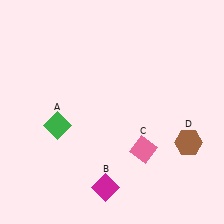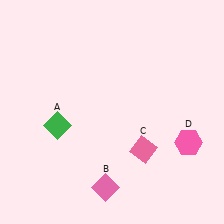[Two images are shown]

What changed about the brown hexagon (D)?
In Image 1, D is brown. In Image 2, it changed to pink.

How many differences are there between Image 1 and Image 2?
There are 2 differences between the two images.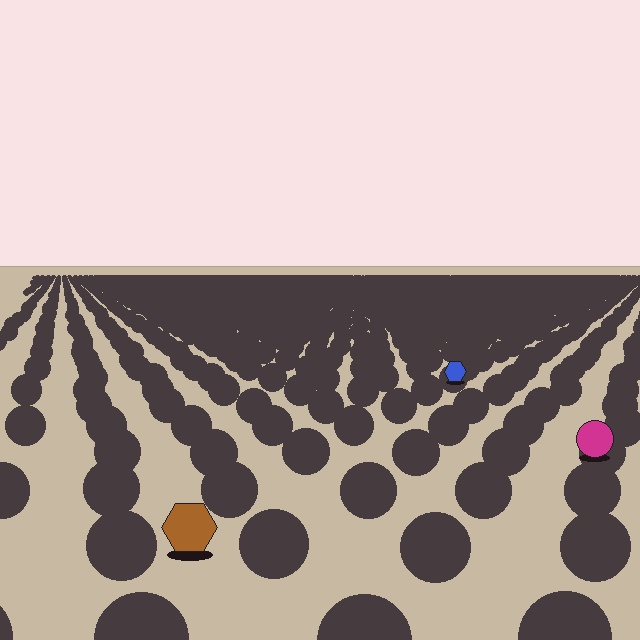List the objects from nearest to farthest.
From nearest to farthest: the brown hexagon, the magenta circle, the blue hexagon.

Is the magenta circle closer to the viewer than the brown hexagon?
No. The brown hexagon is closer — you can tell from the texture gradient: the ground texture is coarser near it.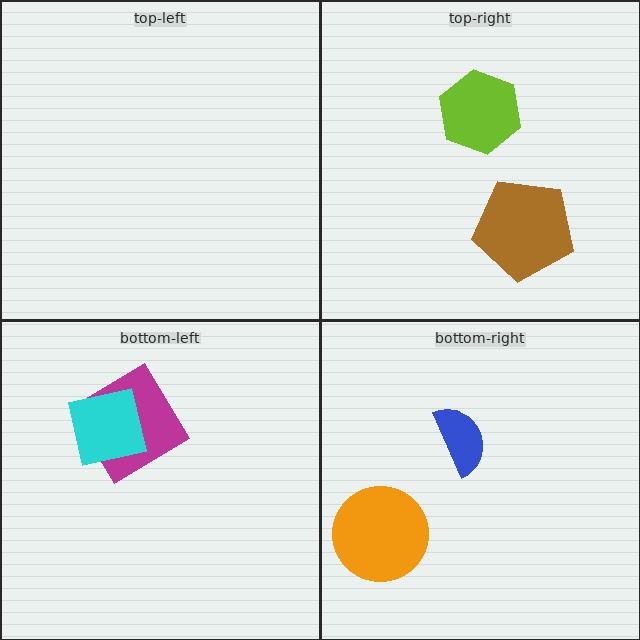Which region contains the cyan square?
The bottom-left region.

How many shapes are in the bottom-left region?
2.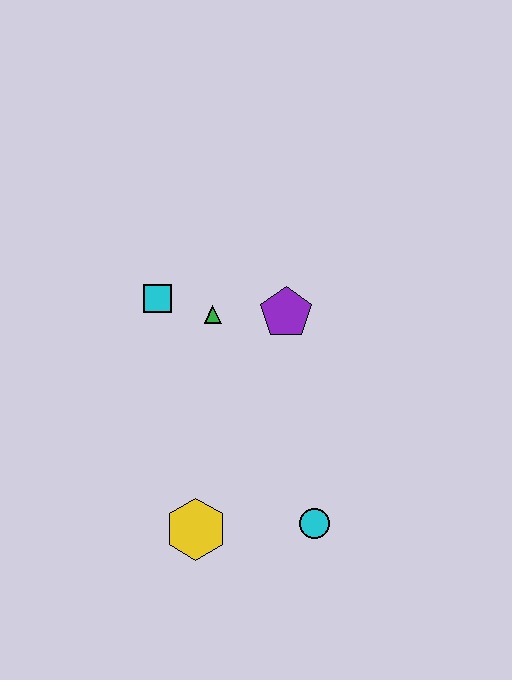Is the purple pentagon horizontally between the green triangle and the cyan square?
No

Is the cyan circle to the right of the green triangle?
Yes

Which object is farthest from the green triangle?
The cyan circle is farthest from the green triangle.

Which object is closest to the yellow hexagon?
The cyan circle is closest to the yellow hexagon.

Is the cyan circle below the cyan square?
Yes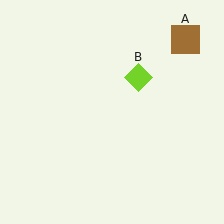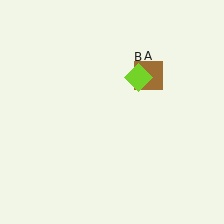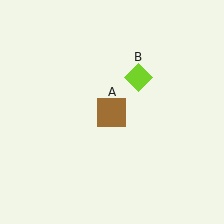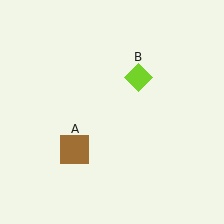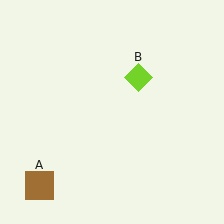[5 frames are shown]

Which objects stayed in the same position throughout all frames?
Lime diamond (object B) remained stationary.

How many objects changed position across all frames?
1 object changed position: brown square (object A).